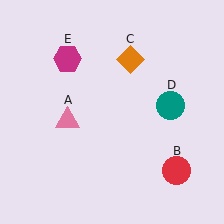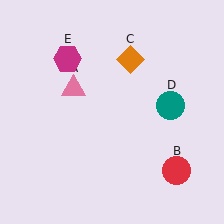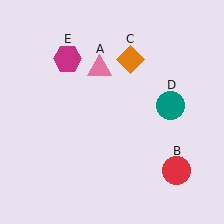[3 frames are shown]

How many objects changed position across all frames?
1 object changed position: pink triangle (object A).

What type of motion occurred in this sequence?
The pink triangle (object A) rotated clockwise around the center of the scene.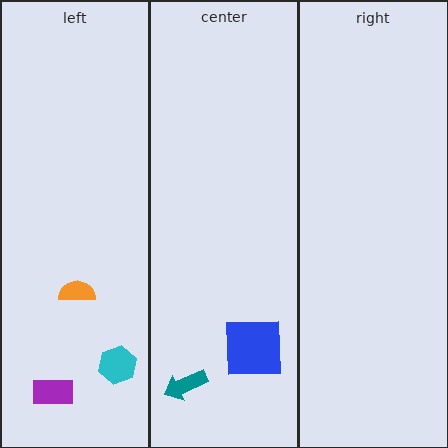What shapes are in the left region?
The cyan hexagon, the purple rectangle, the orange semicircle.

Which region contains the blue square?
The center region.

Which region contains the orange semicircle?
The left region.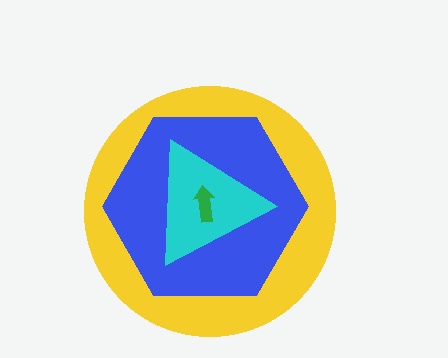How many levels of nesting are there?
4.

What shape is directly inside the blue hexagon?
The cyan triangle.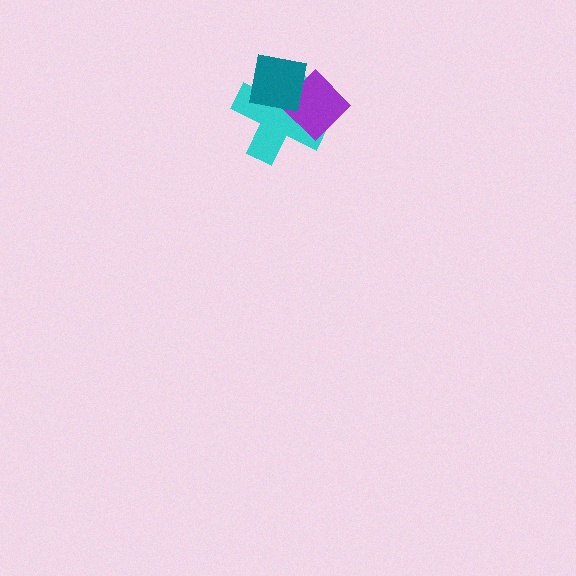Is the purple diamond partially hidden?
Yes, it is partially covered by another shape.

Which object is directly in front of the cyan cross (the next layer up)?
The purple diamond is directly in front of the cyan cross.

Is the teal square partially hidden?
No, no other shape covers it.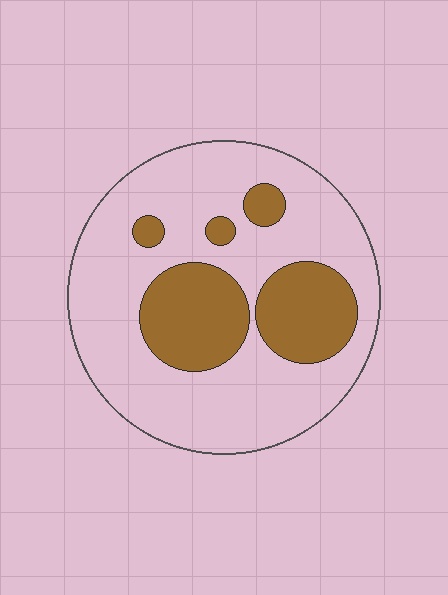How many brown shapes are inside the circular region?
5.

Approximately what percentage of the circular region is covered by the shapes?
Approximately 25%.